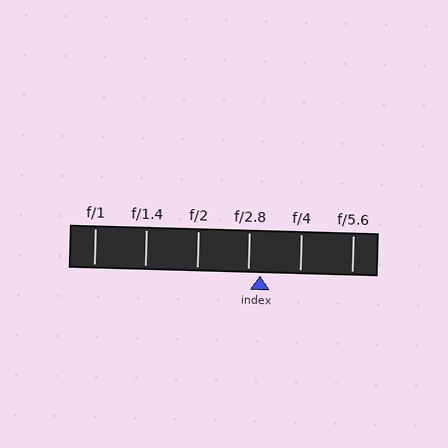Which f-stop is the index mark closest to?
The index mark is closest to f/2.8.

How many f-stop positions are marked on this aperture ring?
There are 6 f-stop positions marked.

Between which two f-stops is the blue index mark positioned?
The index mark is between f/2.8 and f/4.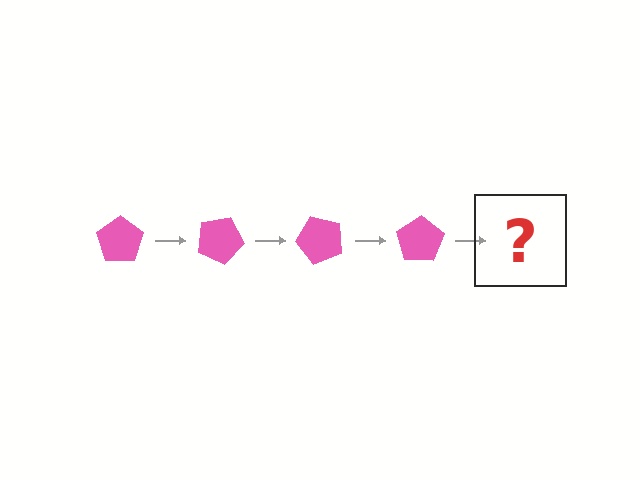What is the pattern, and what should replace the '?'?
The pattern is that the pentagon rotates 25 degrees each step. The '?' should be a pink pentagon rotated 100 degrees.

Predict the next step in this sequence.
The next step is a pink pentagon rotated 100 degrees.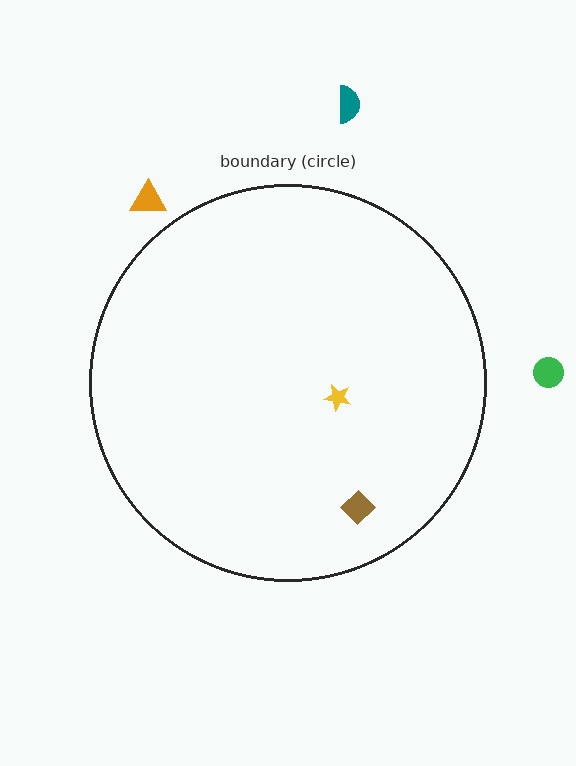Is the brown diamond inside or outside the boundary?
Inside.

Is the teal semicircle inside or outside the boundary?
Outside.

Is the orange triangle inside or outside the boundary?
Outside.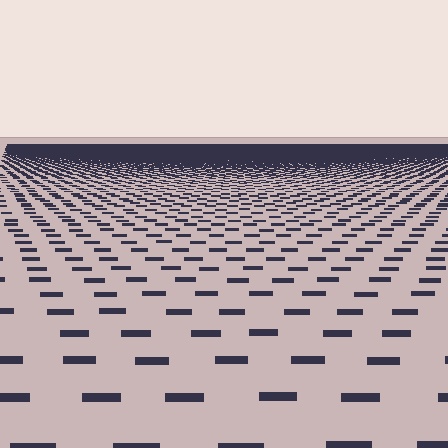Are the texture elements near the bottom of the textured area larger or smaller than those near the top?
Larger. Near the bottom, elements are closer to the viewer and appear at a bigger on-screen size.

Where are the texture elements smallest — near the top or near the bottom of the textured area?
Near the top.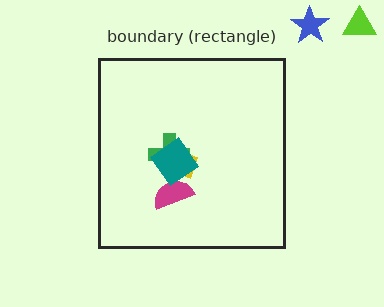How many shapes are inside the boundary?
4 inside, 2 outside.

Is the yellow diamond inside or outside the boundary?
Inside.